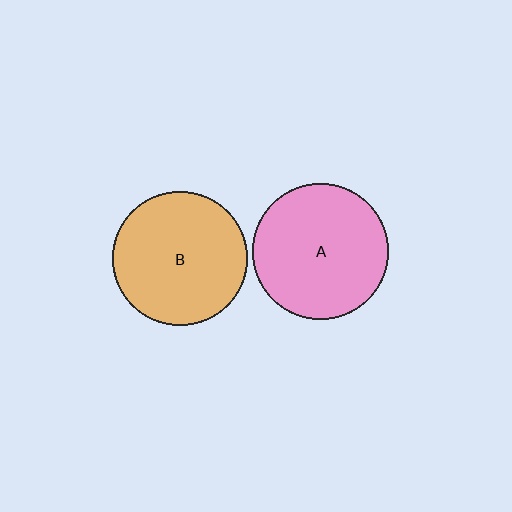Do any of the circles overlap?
No, none of the circles overlap.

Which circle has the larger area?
Circle A (pink).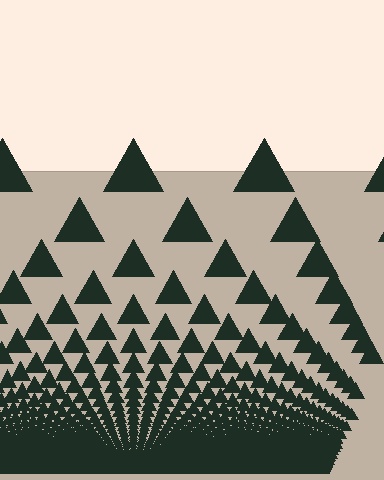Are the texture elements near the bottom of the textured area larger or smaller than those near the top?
Smaller. The gradient is inverted — elements near the bottom are smaller and denser.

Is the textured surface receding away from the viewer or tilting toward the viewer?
The surface appears to tilt toward the viewer. Texture elements get larger and sparser toward the top.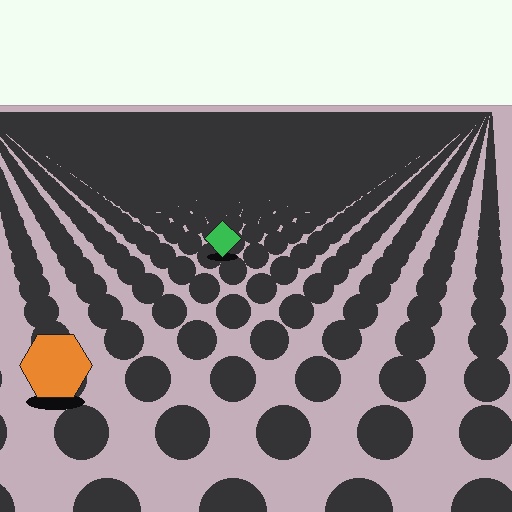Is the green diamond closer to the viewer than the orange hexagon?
No. The orange hexagon is closer — you can tell from the texture gradient: the ground texture is coarser near it.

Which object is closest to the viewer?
The orange hexagon is closest. The texture marks near it are larger and more spread out.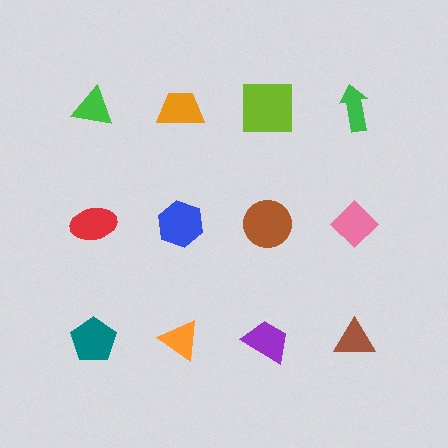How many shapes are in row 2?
4 shapes.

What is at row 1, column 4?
A green arrow.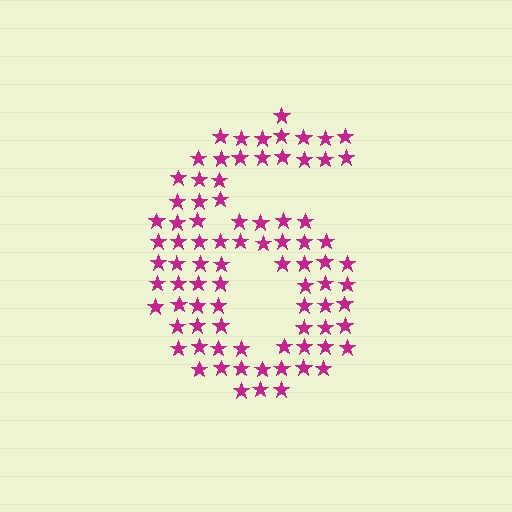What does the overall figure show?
The overall figure shows the digit 6.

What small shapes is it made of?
It is made of small stars.